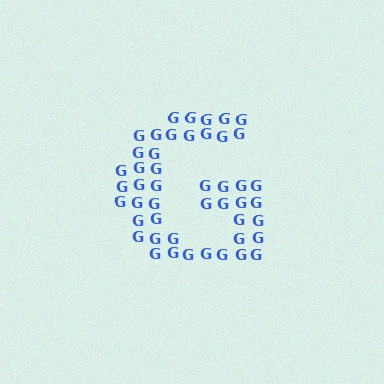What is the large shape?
The large shape is the letter G.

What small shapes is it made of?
It is made of small letter G's.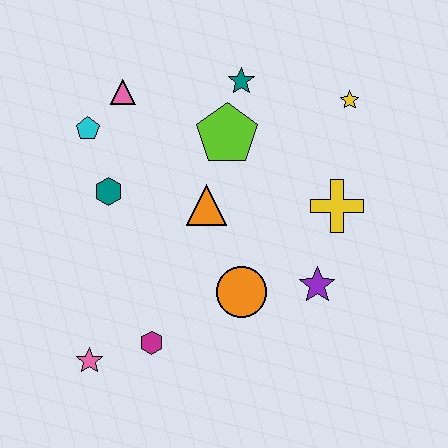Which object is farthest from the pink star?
The yellow star is farthest from the pink star.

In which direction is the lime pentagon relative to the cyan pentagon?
The lime pentagon is to the right of the cyan pentagon.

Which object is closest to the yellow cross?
The purple star is closest to the yellow cross.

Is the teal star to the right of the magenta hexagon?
Yes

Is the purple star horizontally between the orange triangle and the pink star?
No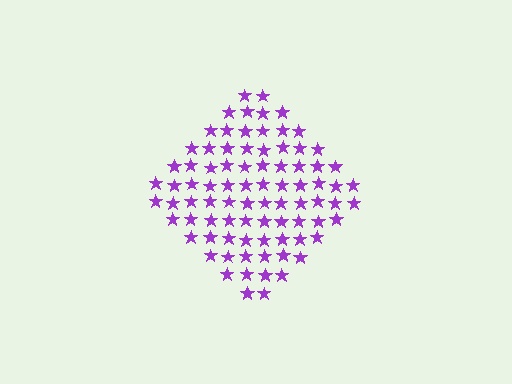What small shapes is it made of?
It is made of small stars.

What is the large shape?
The large shape is a diamond.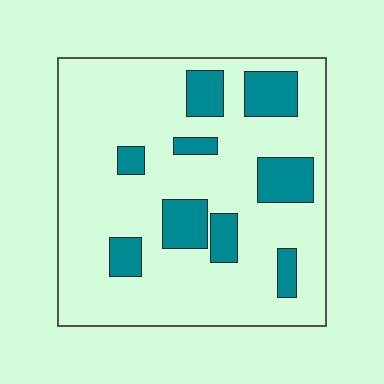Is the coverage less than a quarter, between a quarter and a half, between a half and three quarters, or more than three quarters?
Less than a quarter.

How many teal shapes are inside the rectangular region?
9.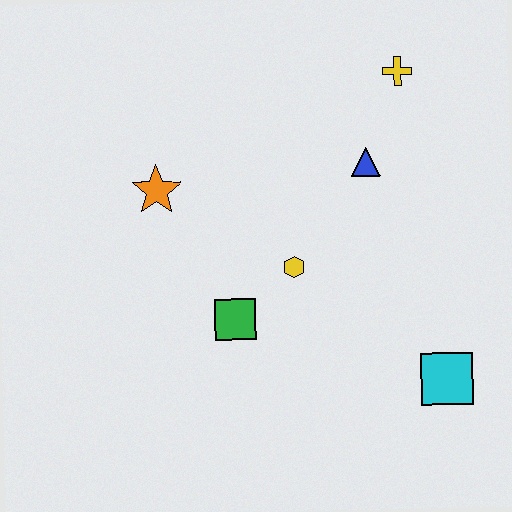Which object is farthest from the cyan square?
The orange star is farthest from the cyan square.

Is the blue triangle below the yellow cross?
Yes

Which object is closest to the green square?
The yellow hexagon is closest to the green square.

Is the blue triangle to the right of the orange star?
Yes